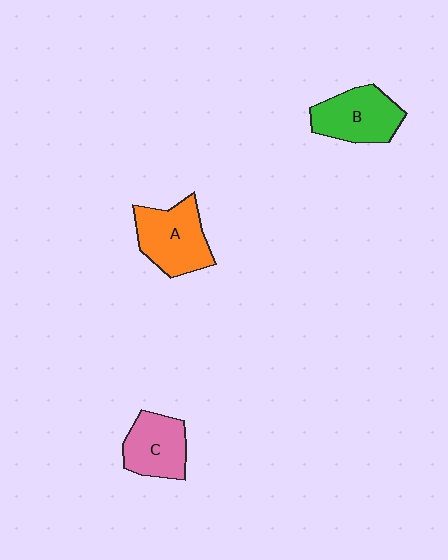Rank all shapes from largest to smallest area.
From largest to smallest: A (orange), B (green), C (pink).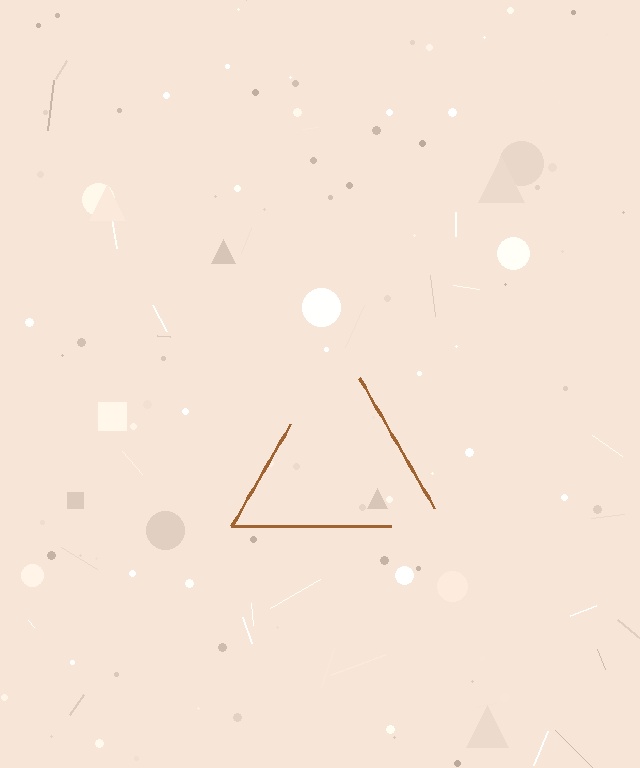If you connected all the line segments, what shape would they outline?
They would outline a triangle.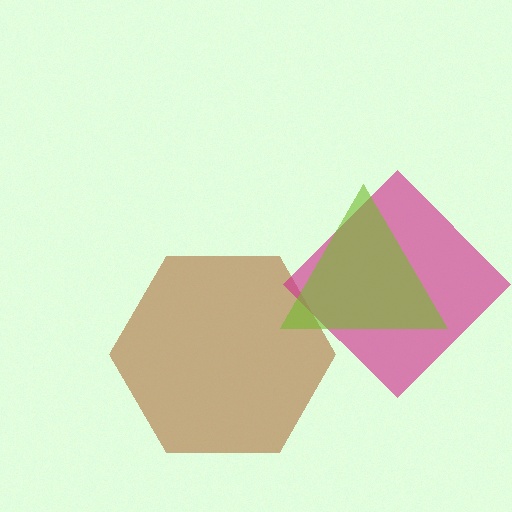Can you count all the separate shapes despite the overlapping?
Yes, there are 3 separate shapes.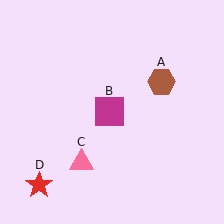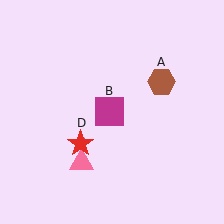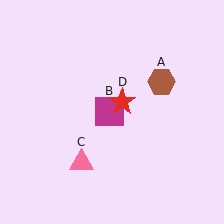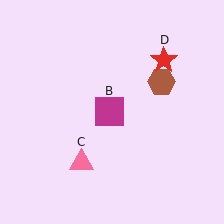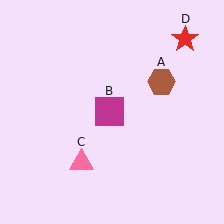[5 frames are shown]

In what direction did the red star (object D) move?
The red star (object D) moved up and to the right.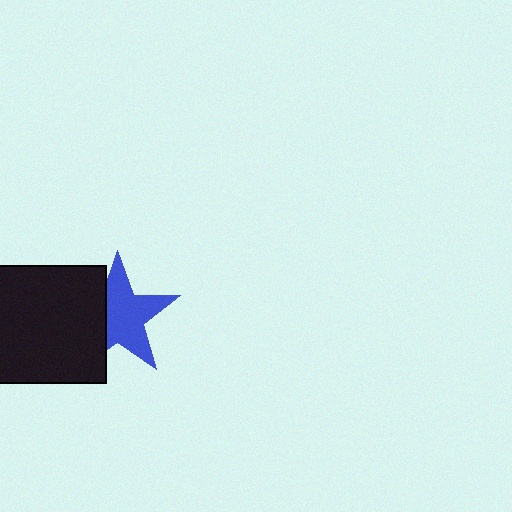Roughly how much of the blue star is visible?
Most of it is visible (roughly 67%).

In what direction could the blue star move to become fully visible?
The blue star could move right. That would shift it out from behind the black rectangle entirely.